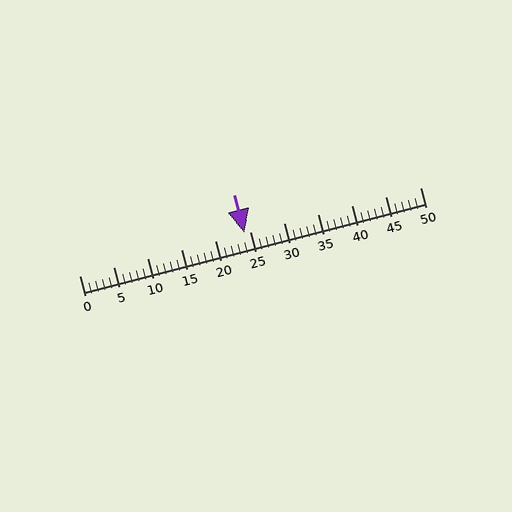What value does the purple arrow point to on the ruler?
The purple arrow points to approximately 24.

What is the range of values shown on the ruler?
The ruler shows values from 0 to 50.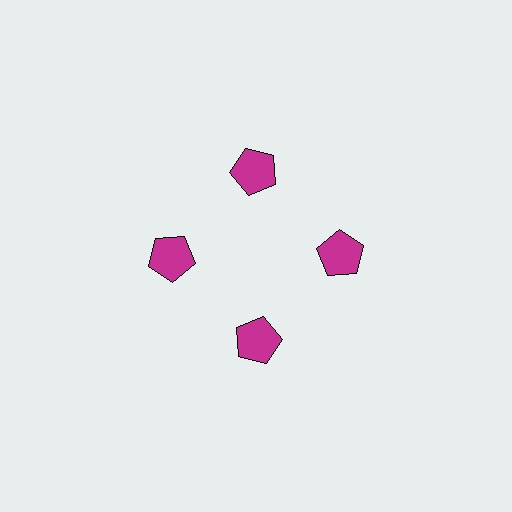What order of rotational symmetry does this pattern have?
This pattern has 4-fold rotational symmetry.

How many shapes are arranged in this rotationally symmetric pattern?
There are 4 shapes, arranged in 4 groups of 1.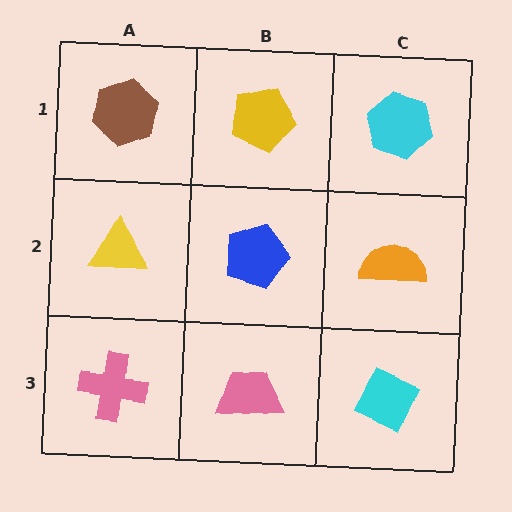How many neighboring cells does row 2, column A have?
3.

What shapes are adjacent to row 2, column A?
A brown hexagon (row 1, column A), a pink cross (row 3, column A), a blue pentagon (row 2, column B).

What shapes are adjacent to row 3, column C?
An orange semicircle (row 2, column C), a pink trapezoid (row 3, column B).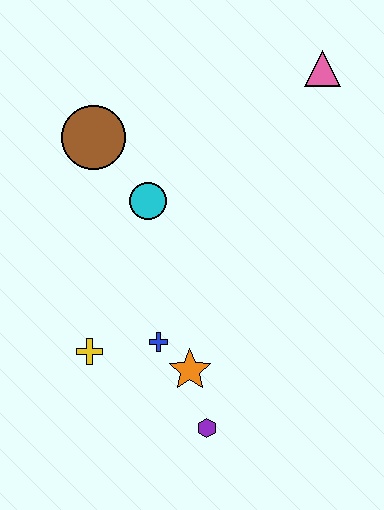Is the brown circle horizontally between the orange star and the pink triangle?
No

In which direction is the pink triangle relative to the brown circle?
The pink triangle is to the right of the brown circle.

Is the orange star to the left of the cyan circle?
No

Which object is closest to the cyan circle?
The brown circle is closest to the cyan circle.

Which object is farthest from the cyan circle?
The purple hexagon is farthest from the cyan circle.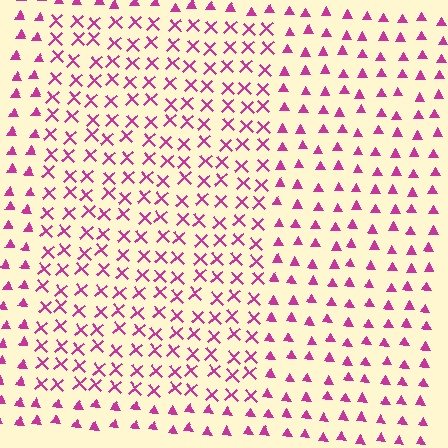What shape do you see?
I see a rectangle.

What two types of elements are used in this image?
The image uses X marks inside the rectangle region and triangles outside it.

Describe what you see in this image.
The image is filled with small magenta elements arranged in a uniform grid. A rectangle-shaped region contains X marks, while the surrounding area contains triangles. The boundary is defined purely by the change in element shape.